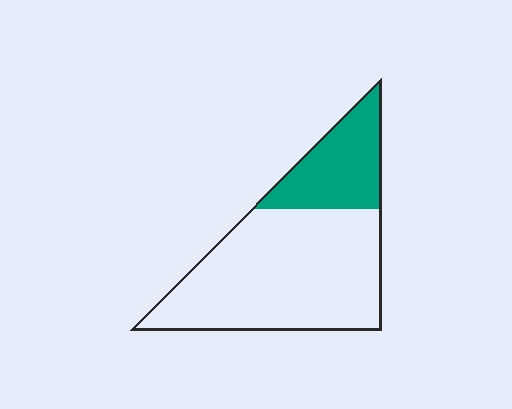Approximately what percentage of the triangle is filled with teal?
Approximately 25%.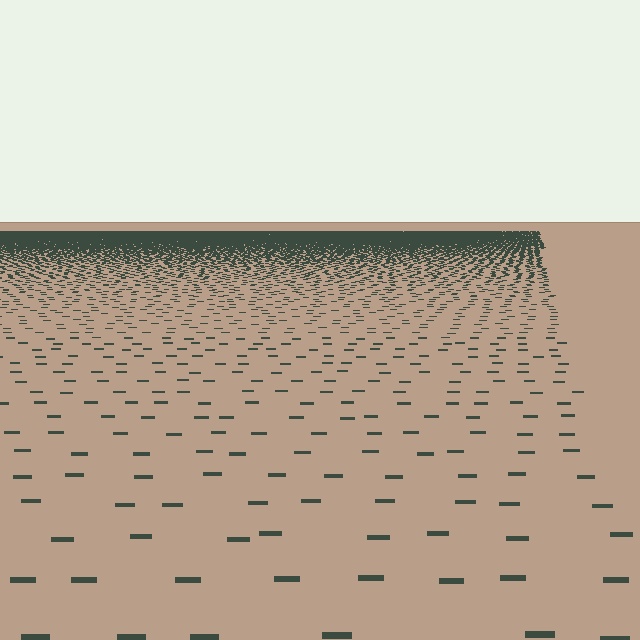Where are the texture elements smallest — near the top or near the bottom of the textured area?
Near the top.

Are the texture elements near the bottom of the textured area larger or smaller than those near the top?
Larger. Near the bottom, elements are closer to the viewer and appear at a bigger on-screen size.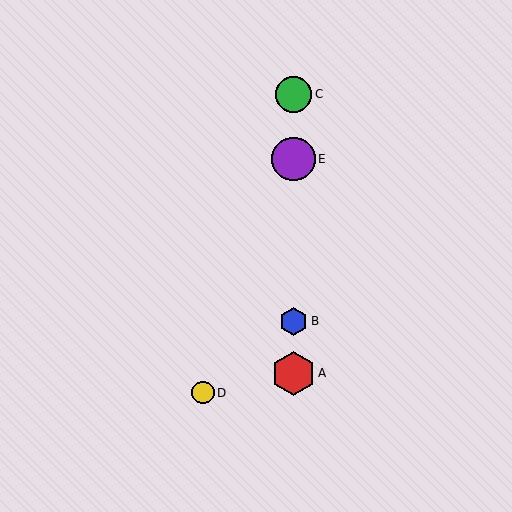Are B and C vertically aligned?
Yes, both are at x≈294.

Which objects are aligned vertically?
Objects A, B, C, E are aligned vertically.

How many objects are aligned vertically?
4 objects (A, B, C, E) are aligned vertically.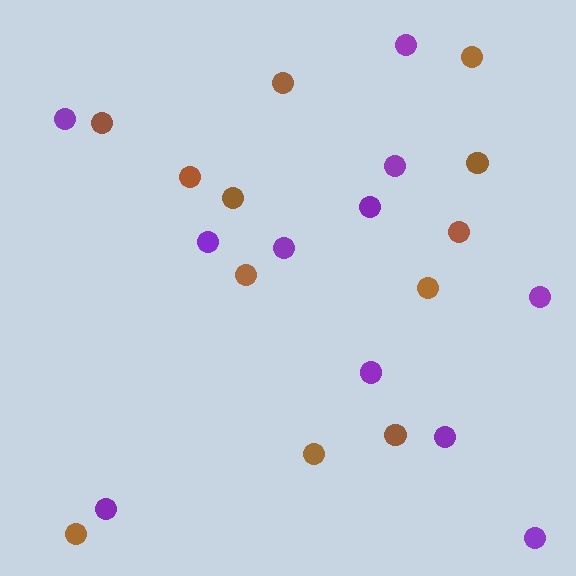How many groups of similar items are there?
There are 2 groups: one group of purple circles (11) and one group of brown circles (12).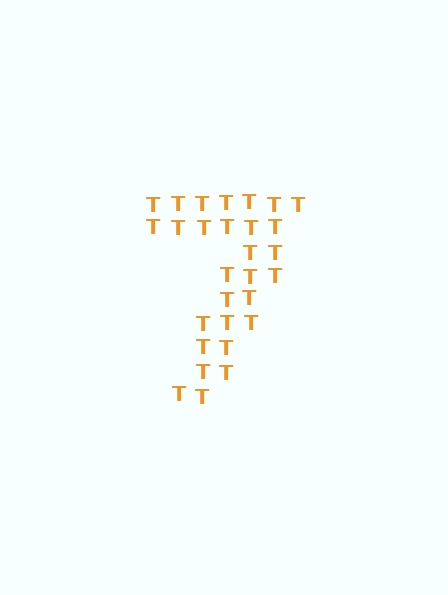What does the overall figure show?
The overall figure shows the digit 7.